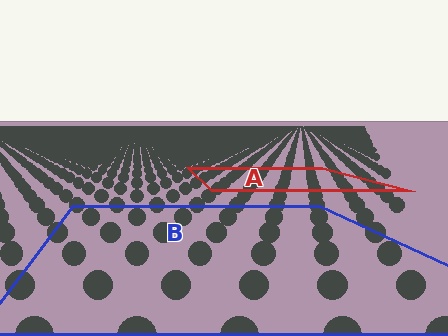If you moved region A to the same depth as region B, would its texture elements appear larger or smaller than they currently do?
They would appear larger. At a closer depth, the same texture elements are projected at a bigger on-screen size.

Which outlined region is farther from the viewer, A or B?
Region A is farther from the viewer — the texture elements inside it appear smaller and more densely packed.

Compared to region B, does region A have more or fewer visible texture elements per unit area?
Region A has more texture elements per unit area — they are packed more densely because it is farther away.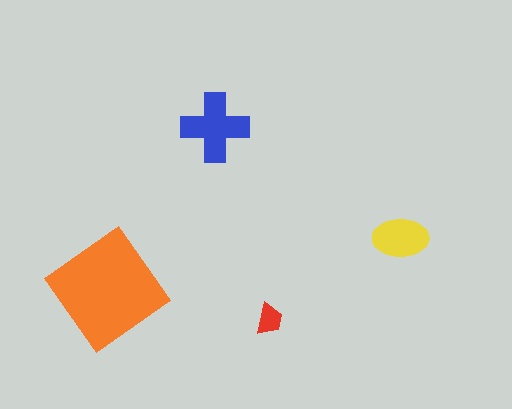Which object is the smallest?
The red trapezoid.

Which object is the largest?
The orange diamond.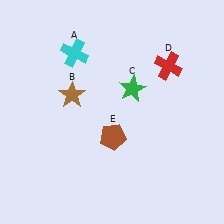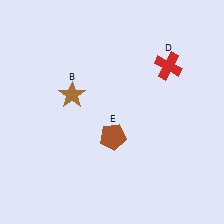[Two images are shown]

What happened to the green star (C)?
The green star (C) was removed in Image 2. It was in the top-right area of Image 1.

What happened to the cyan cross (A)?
The cyan cross (A) was removed in Image 2. It was in the top-left area of Image 1.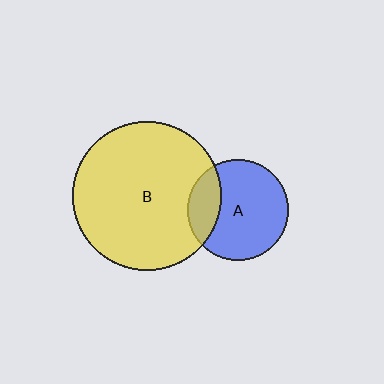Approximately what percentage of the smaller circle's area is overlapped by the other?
Approximately 25%.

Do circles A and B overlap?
Yes.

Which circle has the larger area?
Circle B (yellow).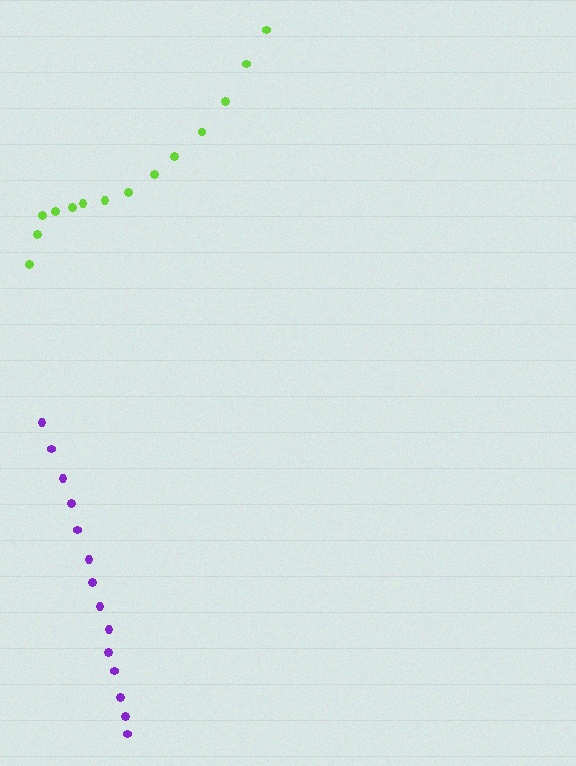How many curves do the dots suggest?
There are 2 distinct paths.